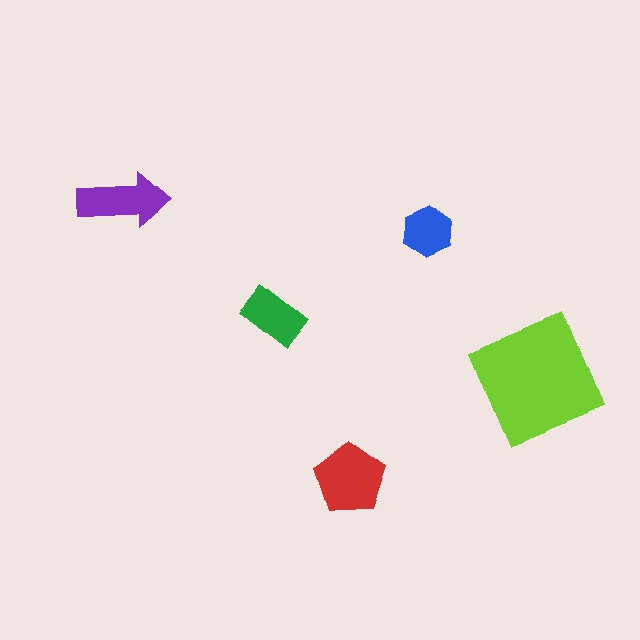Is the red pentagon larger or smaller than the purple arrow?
Larger.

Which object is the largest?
The lime square.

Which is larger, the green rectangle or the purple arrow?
The purple arrow.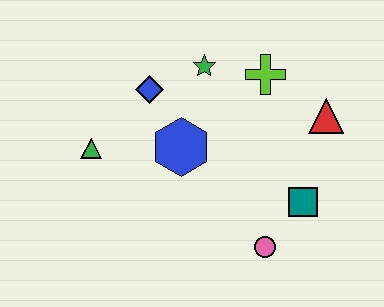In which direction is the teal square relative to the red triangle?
The teal square is below the red triangle.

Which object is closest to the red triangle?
The lime cross is closest to the red triangle.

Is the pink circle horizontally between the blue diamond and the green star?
No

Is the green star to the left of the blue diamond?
No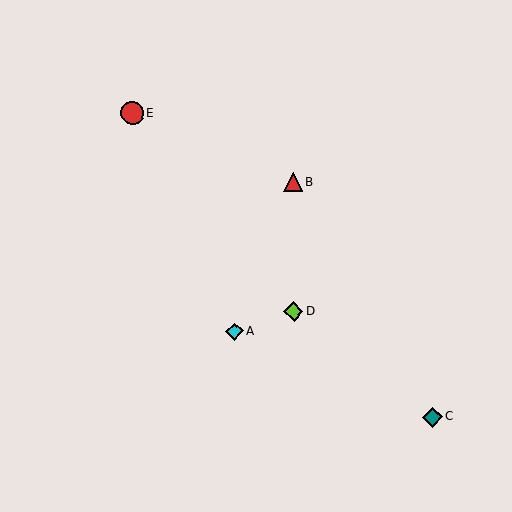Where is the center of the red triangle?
The center of the red triangle is at (293, 182).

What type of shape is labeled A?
Shape A is a cyan diamond.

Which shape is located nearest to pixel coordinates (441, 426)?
The teal diamond (labeled C) at (433, 417) is nearest to that location.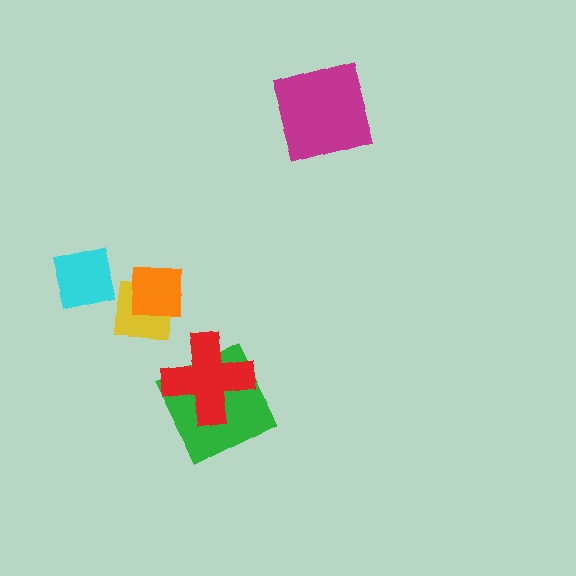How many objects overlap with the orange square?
1 object overlaps with the orange square.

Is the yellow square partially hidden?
Yes, it is partially covered by another shape.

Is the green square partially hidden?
Yes, it is partially covered by another shape.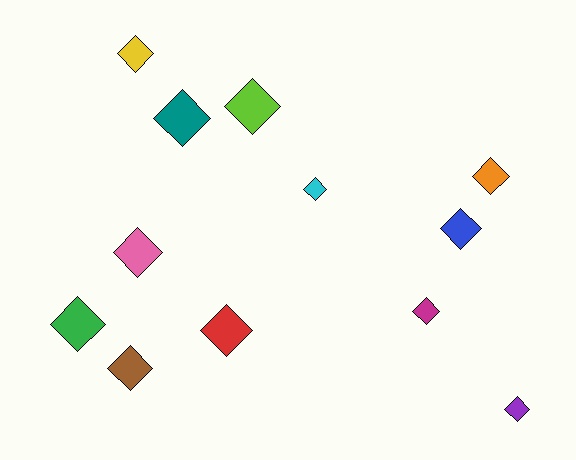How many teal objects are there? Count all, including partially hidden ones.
There is 1 teal object.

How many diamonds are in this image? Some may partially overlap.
There are 12 diamonds.